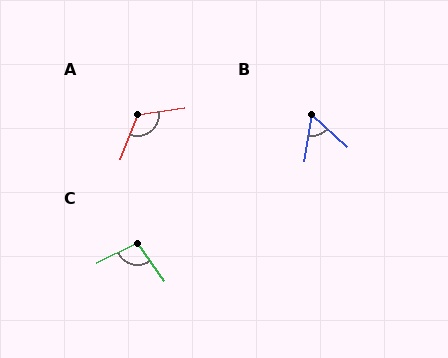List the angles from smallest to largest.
B (58°), C (99°), A (119°).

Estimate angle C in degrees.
Approximately 99 degrees.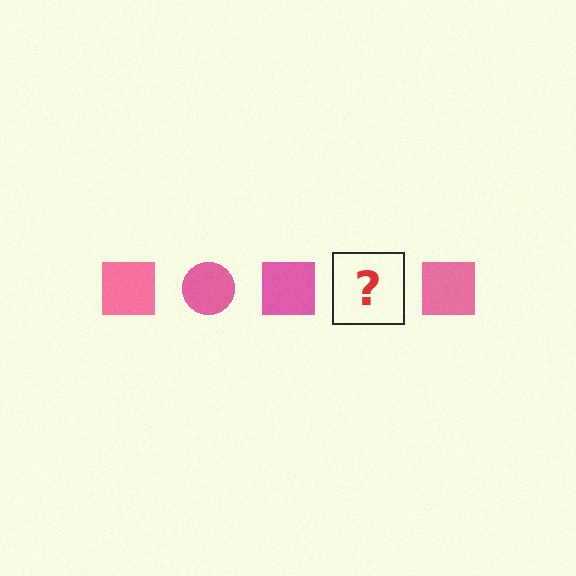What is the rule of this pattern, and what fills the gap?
The rule is that the pattern cycles through square, circle shapes in pink. The gap should be filled with a pink circle.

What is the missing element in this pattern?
The missing element is a pink circle.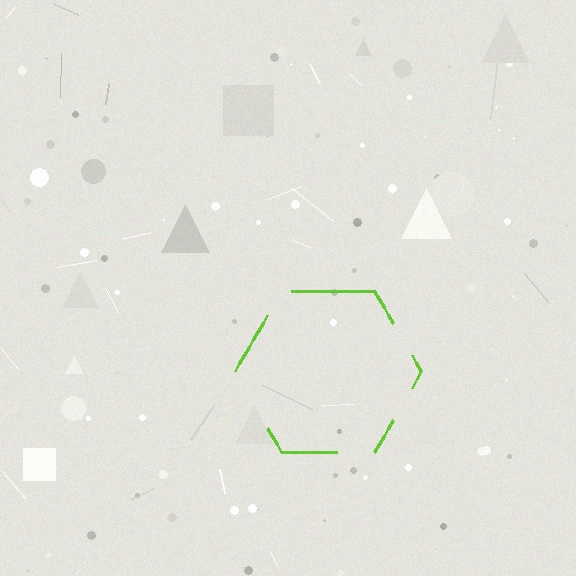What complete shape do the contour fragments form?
The contour fragments form a hexagon.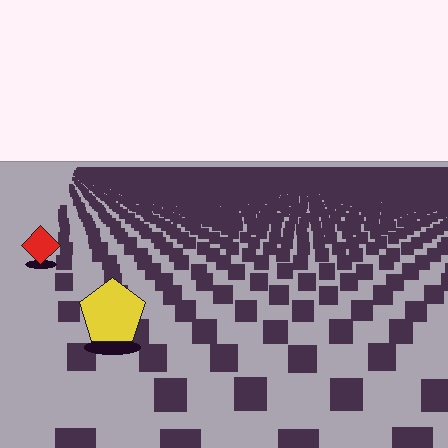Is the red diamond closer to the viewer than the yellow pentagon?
No. The yellow pentagon is closer — you can tell from the texture gradient: the ground texture is coarser near it.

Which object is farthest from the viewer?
The red diamond is farthest from the viewer. It appears smaller and the ground texture around it is denser.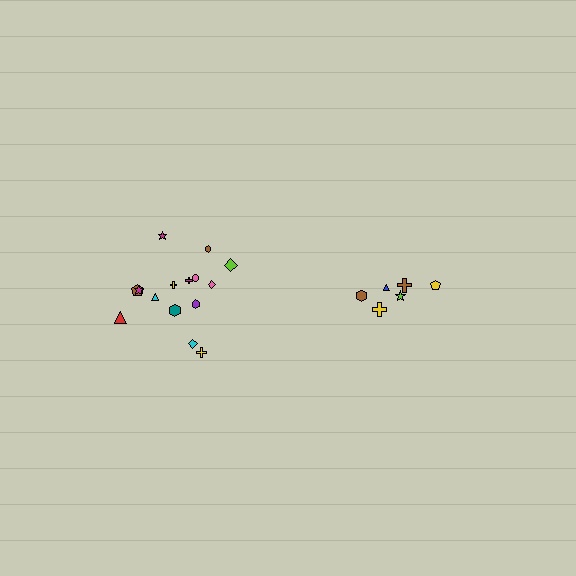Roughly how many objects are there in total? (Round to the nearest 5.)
Roughly 20 objects in total.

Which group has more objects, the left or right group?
The left group.